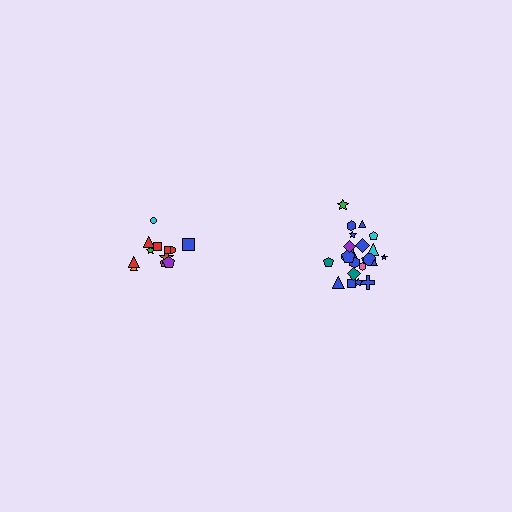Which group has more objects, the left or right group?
The right group.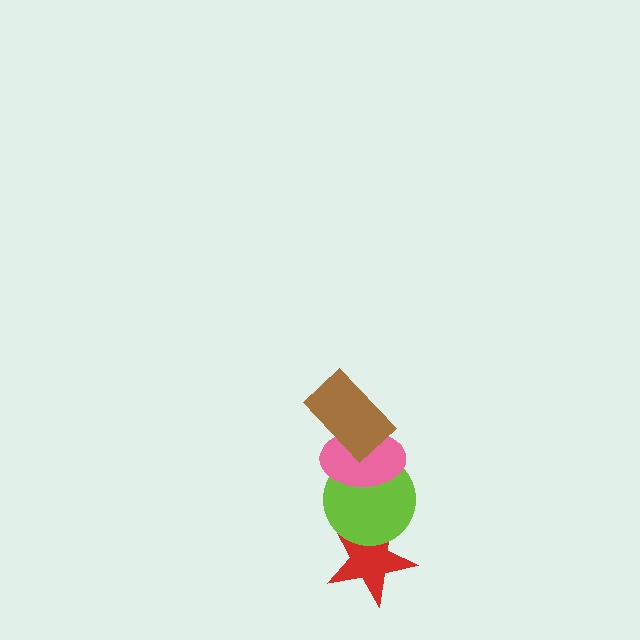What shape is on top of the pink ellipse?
The brown rectangle is on top of the pink ellipse.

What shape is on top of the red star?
The lime circle is on top of the red star.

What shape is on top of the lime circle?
The pink ellipse is on top of the lime circle.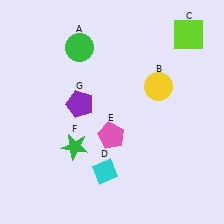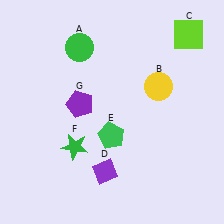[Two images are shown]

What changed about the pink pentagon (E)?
In Image 1, E is pink. In Image 2, it changed to green.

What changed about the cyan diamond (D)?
In Image 1, D is cyan. In Image 2, it changed to purple.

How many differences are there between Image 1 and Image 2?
There are 2 differences between the two images.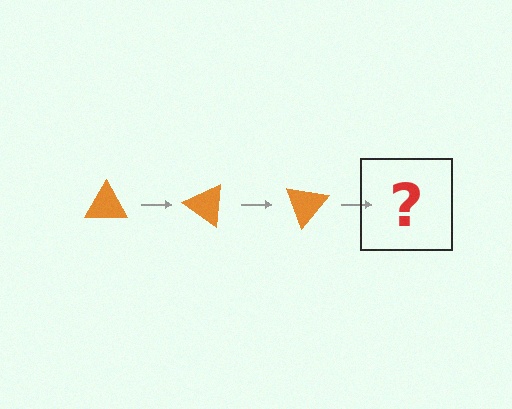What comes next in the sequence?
The next element should be an orange triangle rotated 105 degrees.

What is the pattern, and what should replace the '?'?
The pattern is that the triangle rotates 35 degrees each step. The '?' should be an orange triangle rotated 105 degrees.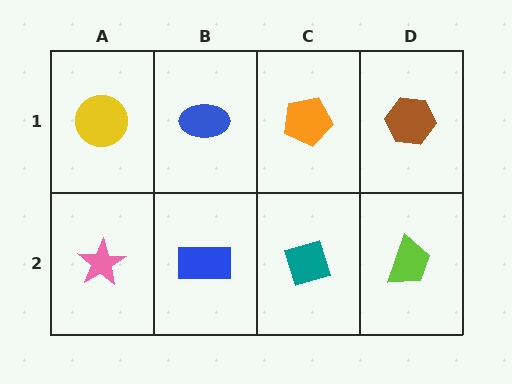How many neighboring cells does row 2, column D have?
2.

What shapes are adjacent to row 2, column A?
A yellow circle (row 1, column A), a blue rectangle (row 2, column B).